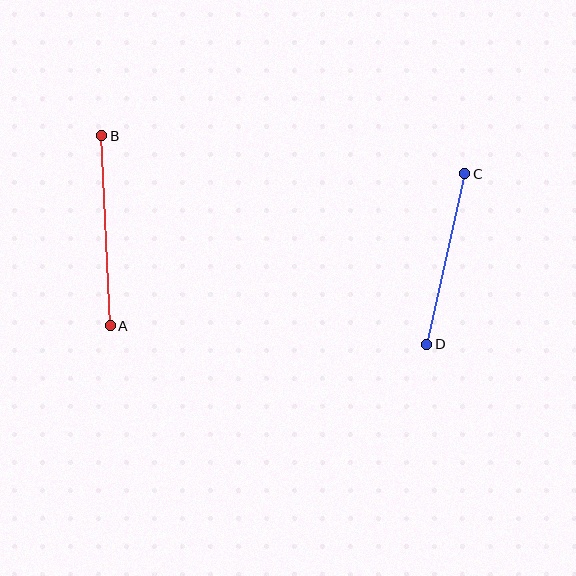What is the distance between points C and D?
The distance is approximately 175 pixels.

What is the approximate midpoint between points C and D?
The midpoint is at approximately (446, 259) pixels.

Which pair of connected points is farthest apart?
Points A and B are farthest apart.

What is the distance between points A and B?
The distance is approximately 190 pixels.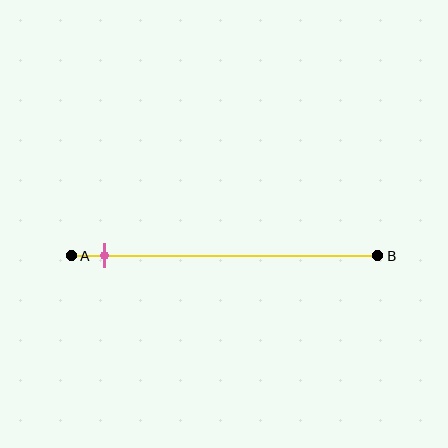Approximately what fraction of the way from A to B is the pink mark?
The pink mark is approximately 10% of the way from A to B.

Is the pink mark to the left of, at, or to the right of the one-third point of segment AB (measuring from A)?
The pink mark is to the left of the one-third point of segment AB.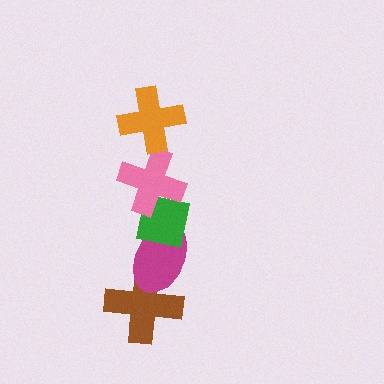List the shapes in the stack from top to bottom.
From top to bottom: the orange cross, the pink cross, the green square, the magenta ellipse, the brown cross.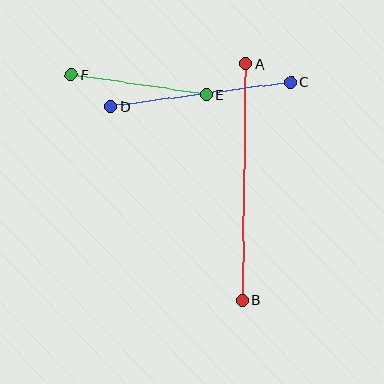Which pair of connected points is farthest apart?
Points A and B are farthest apart.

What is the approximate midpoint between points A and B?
The midpoint is at approximately (244, 182) pixels.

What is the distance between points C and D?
The distance is approximately 182 pixels.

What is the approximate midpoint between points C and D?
The midpoint is at approximately (201, 94) pixels.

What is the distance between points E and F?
The distance is approximately 137 pixels.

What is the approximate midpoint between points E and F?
The midpoint is at approximately (139, 84) pixels.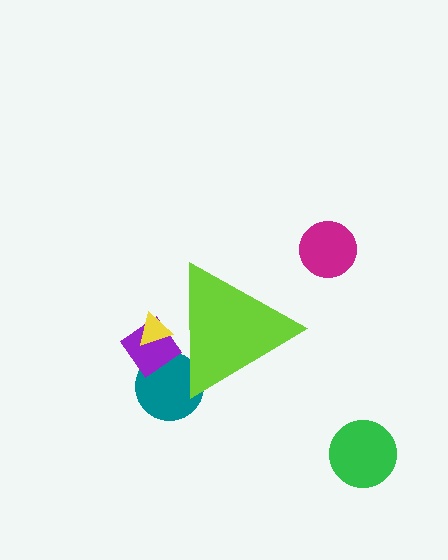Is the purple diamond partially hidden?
Yes, the purple diamond is partially hidden behind the lime triangle.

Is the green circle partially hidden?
No, the green circle is fully visible.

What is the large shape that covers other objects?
A lime triangle.